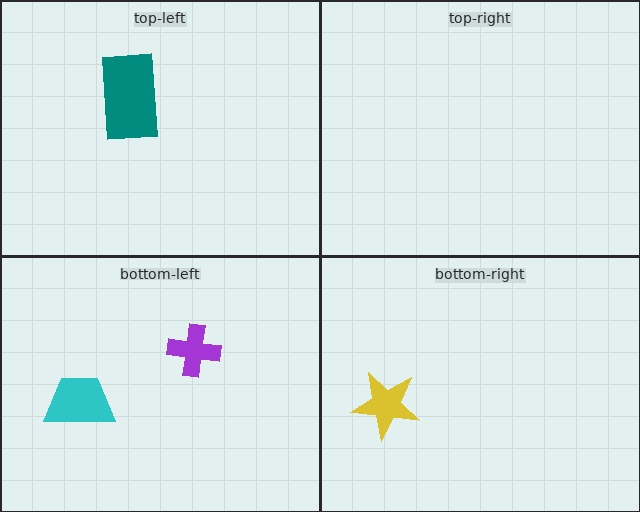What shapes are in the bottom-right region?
The yellow star.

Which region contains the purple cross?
The bottom-left region.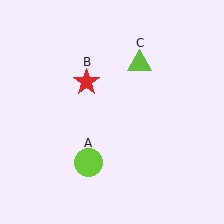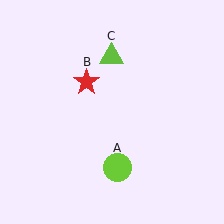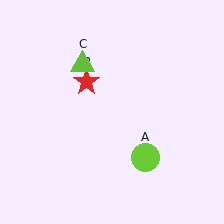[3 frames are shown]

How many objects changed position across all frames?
2 objects changed position: lime circle (object A), lime triangle (object C).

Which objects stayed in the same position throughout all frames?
Red star (object B) remained stationary.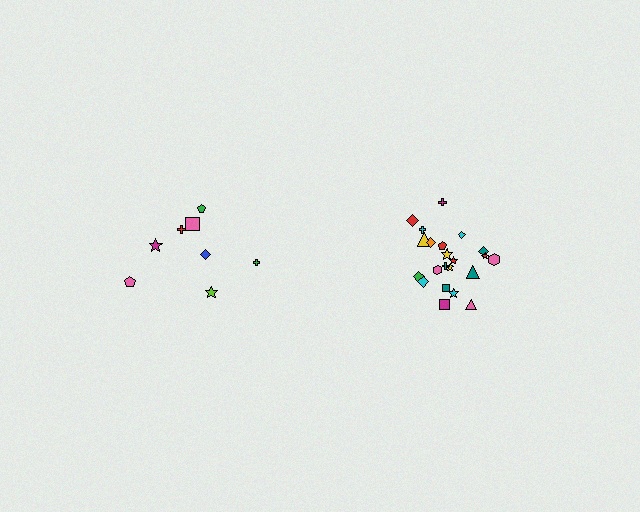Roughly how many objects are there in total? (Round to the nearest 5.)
Roughly 30 objects in total.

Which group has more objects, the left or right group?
The right group.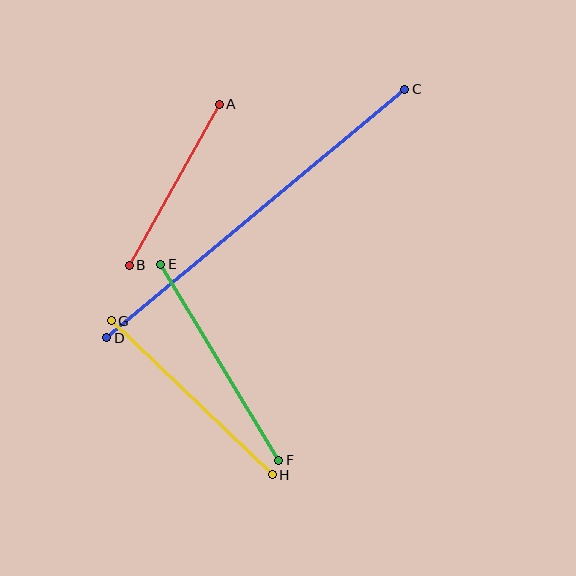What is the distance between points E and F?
The distance is approximately 229 pixels.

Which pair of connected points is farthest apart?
Points C and D are farthest apart.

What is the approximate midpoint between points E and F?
The midpoint is at approximately (220, 362) pixels.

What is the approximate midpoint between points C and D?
The midpoint is at approximately (256, 214) pixels.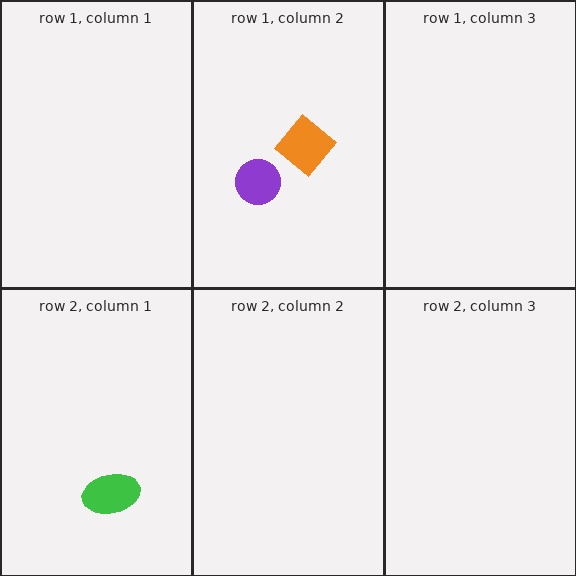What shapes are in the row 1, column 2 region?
The purple circle, the orange diamond.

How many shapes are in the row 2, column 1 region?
1.